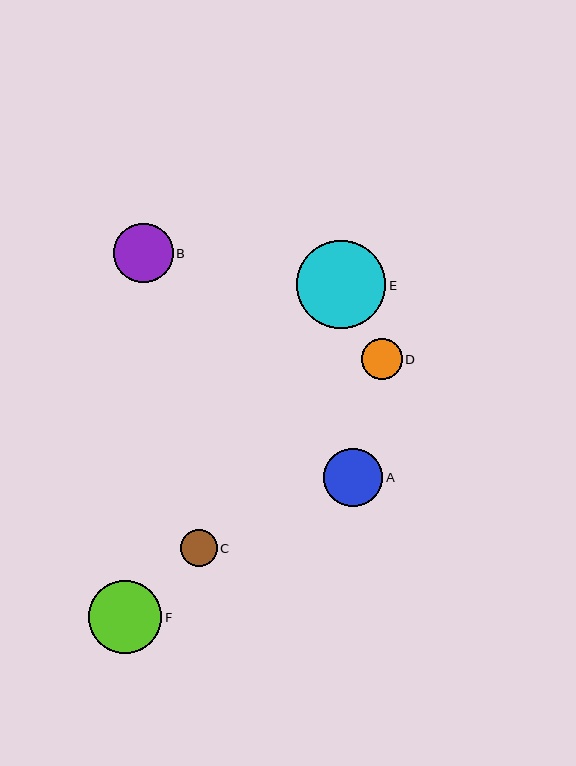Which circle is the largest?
Circle E is the largest with a size of approximately 89 pixels.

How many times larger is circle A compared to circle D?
Circle A is approximately 1.4 times the size of circle D.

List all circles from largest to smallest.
From largest to smallest: E, F, B, A, D, C.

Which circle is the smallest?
Circle C is the smallest with a size of approximately 37 pixels.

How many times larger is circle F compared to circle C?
Circle F is approximately 2.0 times the size of circle C.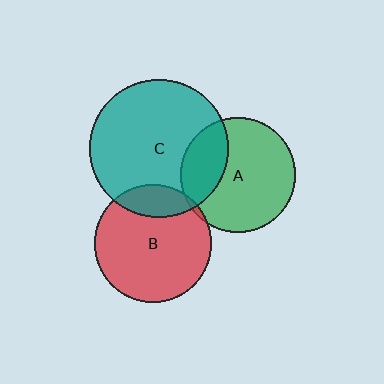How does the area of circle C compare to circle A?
Approximately 1.5 times.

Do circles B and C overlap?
Yes.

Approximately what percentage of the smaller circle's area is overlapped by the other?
Approximately 20%.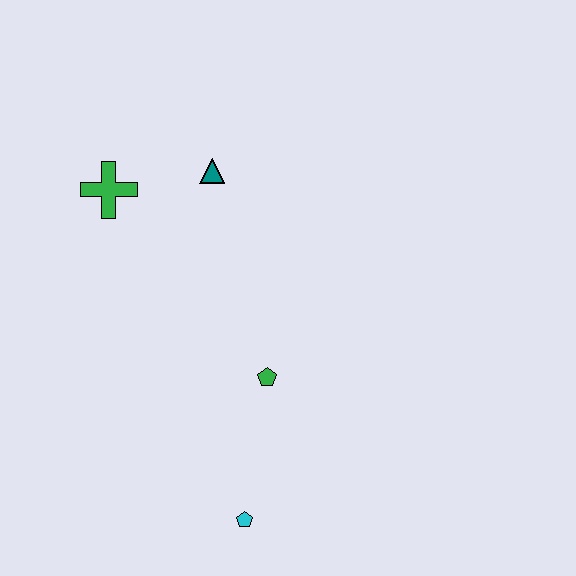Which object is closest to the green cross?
The teal triangle is closest to the green cross.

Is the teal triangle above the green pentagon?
Yes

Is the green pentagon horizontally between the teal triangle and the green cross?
No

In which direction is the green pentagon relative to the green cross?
The green pentagon is below the green cross.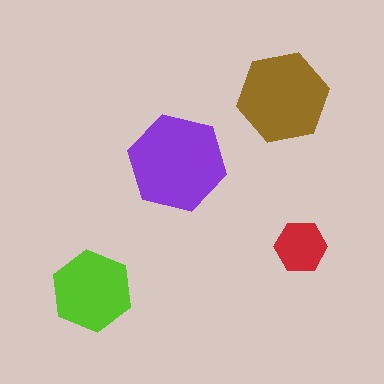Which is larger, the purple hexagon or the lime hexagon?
The purple one.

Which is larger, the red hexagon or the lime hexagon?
The lime one.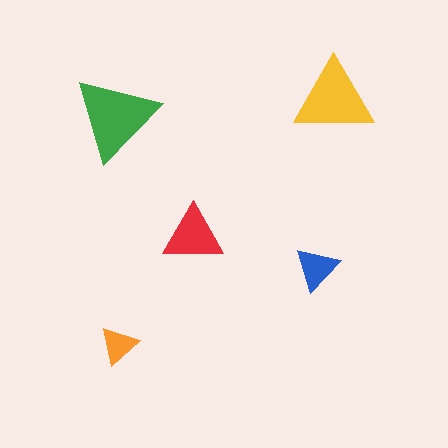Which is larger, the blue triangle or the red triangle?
The red one.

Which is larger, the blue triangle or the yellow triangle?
The yellow one.